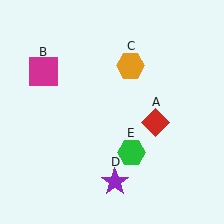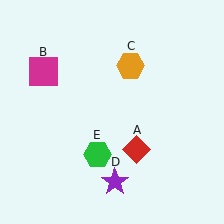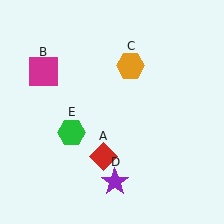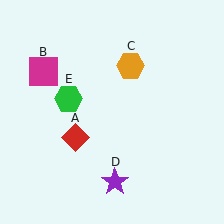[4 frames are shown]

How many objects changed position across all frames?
2 objects changed position: red diamond (object A), green hexagon (object E).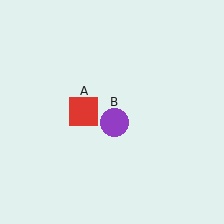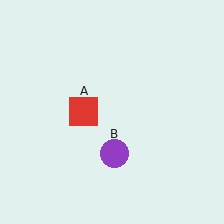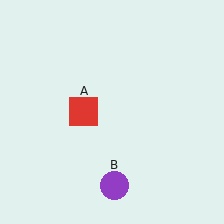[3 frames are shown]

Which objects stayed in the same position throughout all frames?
Red square (object A) remained stationary.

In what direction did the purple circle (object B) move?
The purple circle (object B) moved down.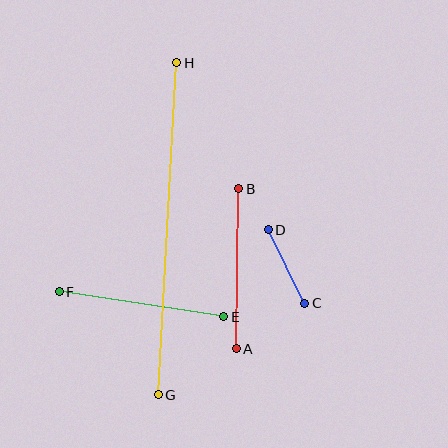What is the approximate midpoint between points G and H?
The midpoint is at approximately (168, 229) pixels.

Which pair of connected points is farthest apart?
Points G and H are farthest apart.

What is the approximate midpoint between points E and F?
The midpoint is at approximately (141, 304) pixels.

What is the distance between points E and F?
The distance is approximately 166 pixels.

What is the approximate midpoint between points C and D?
The midpoint is at approximately (287, 266) pixels.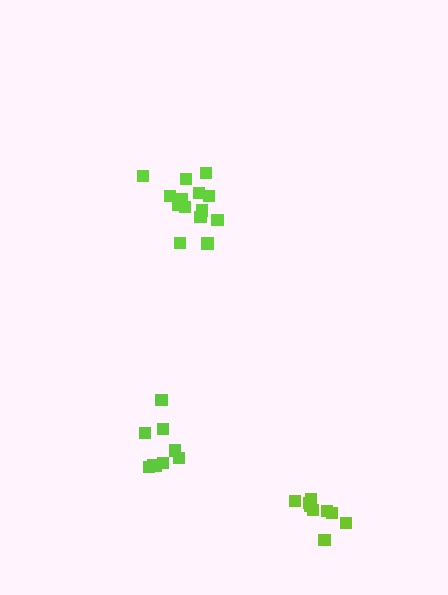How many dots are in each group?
Group 1: 9 dots, Group 2: 9 dots, Group 3: 14 dots (32 total).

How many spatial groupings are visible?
There are 3 spatial groupings.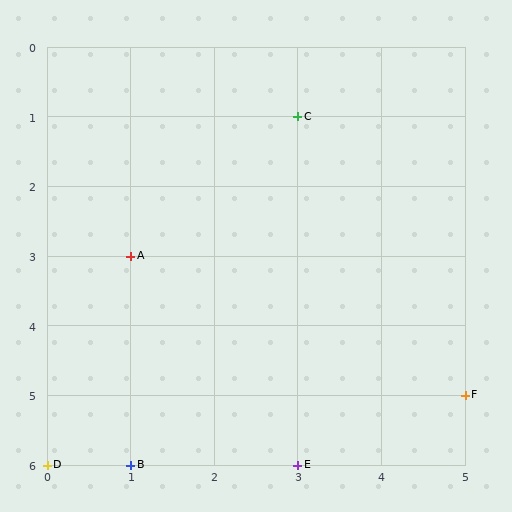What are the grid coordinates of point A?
Point A is at grid coordinates (1, 3).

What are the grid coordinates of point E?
Point E is at grid coordinates (3, 6).